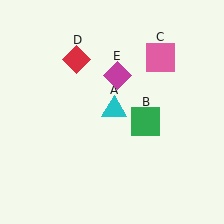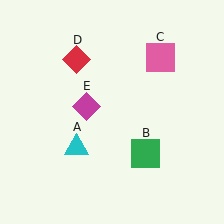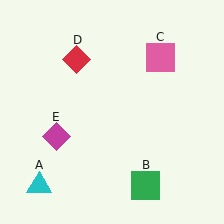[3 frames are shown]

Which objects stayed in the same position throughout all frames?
Pink square (object C) and red diamond (object D) remained stationary.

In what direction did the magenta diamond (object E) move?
The magenta diamond (object E) moved down and to the left.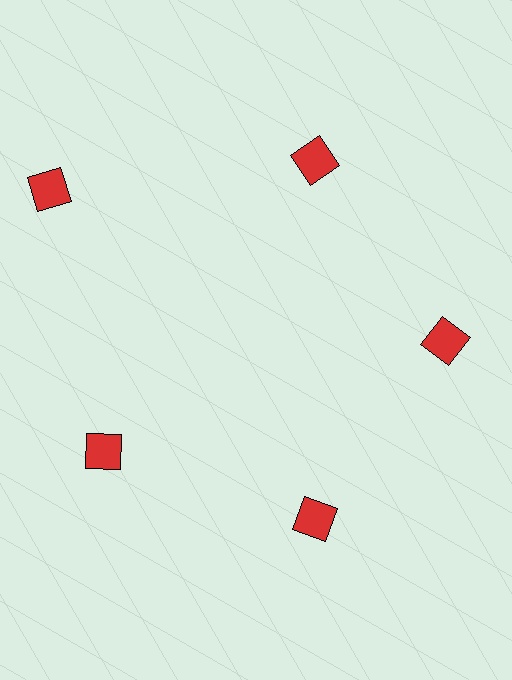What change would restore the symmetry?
The symmetry would be restored by moving it inward, back onto the ring so that all 5 squares sit at equal angles and equal distance from the center.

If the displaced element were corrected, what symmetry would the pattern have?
It would have 5-fold rotational symmetry — the pattern would map onto itself every 72 degrees.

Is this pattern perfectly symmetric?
No. The 5 red squares are arranged in a ring, but one element near the 10 o'clock position is pushed outward from the center, breaking the 5-fold rotational symmetry.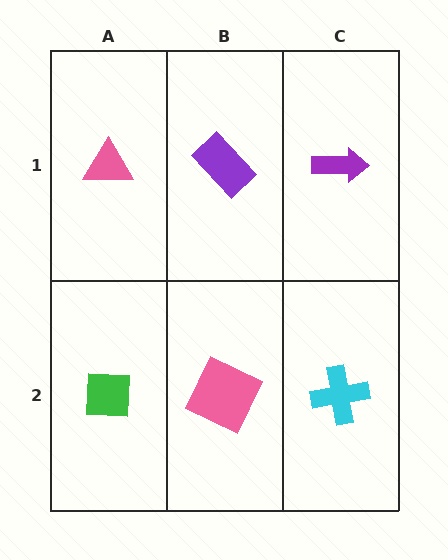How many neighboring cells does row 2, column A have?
2.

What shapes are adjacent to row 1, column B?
A pink square (row 2, column B), a pink triangle (row 1, column A), a purple arrow (row 1, column C).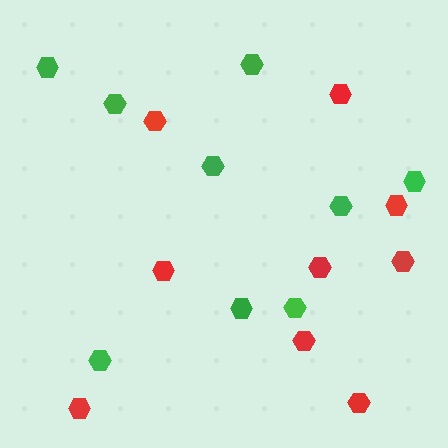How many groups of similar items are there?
There are 2 groups: one group of green hexagons (9) and one group of red hexagons (9).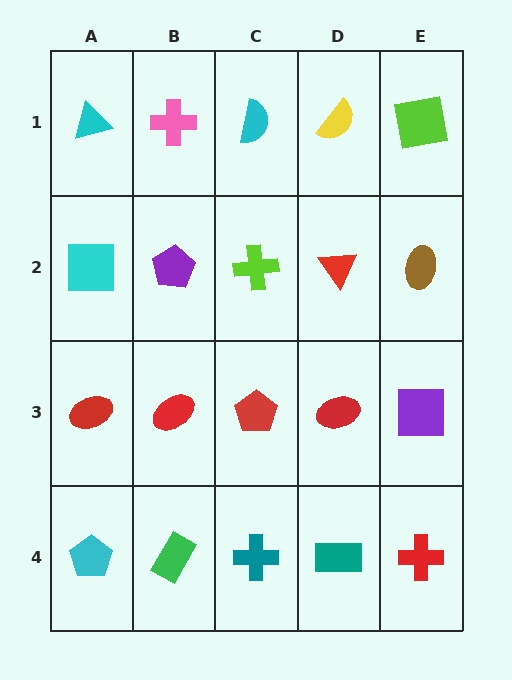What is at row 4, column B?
A green rectangle.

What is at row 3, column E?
A purple square.